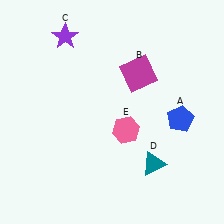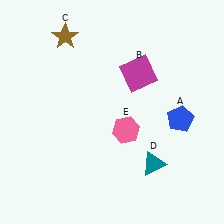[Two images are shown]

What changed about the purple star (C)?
In Image 1, C is purple. In Image 2, it changed to brown.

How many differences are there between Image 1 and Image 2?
There is 1 difference between the two images.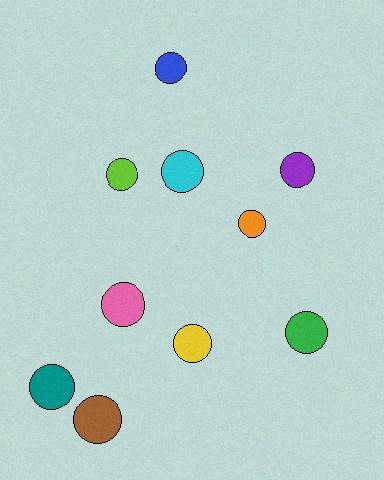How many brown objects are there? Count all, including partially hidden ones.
There is 1 brown object.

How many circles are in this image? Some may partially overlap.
There are 10 circles.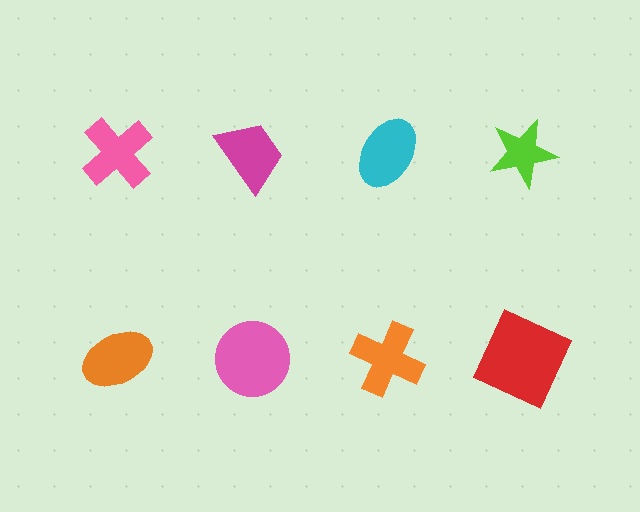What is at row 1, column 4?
A lime star.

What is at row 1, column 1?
A pink cross.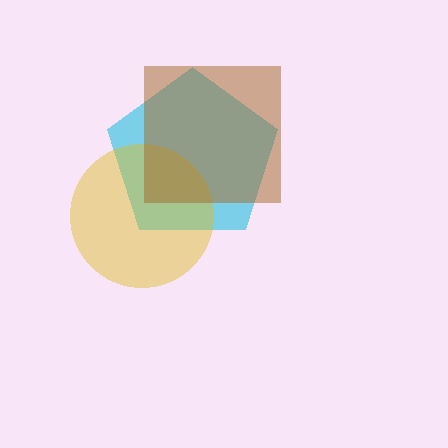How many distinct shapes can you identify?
There are 3 distinct shapes: a cyan pentagon, a yellow circle, a brown square.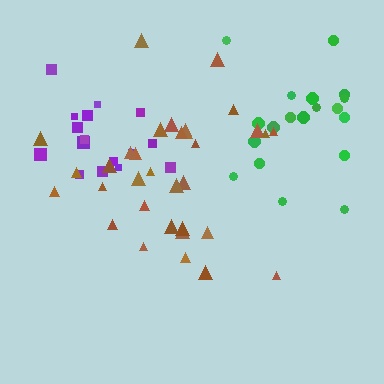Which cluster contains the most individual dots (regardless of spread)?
Brown (33).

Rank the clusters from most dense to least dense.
purple, brown, green.